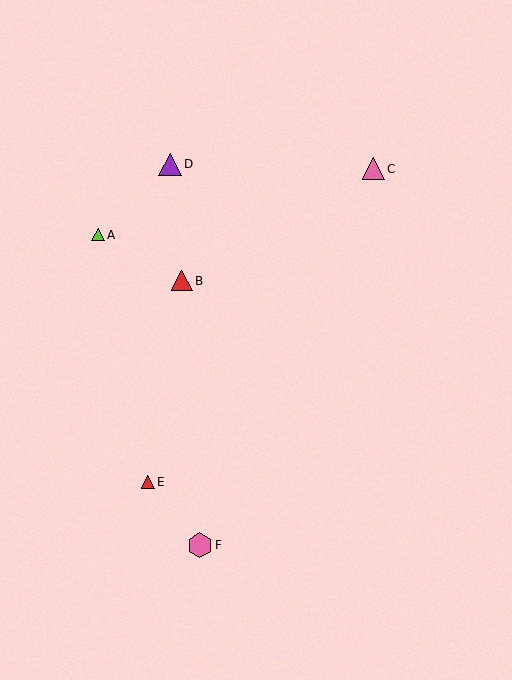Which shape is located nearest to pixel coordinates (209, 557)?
The pink hexagon (labeled F) at (200, 545) is nearest to that location.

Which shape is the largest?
The pink hexagon (labeled F) is the largest.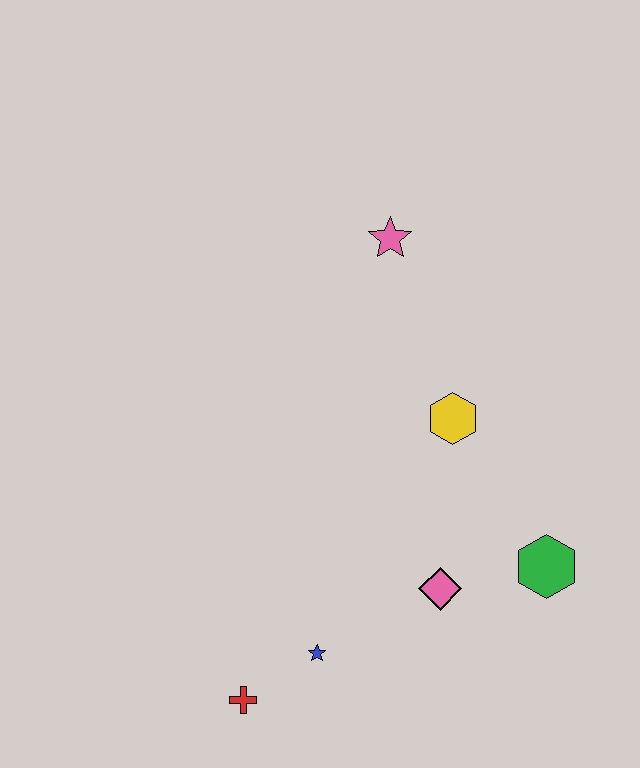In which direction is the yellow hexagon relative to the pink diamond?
The yellow hexagon is above the pink diamond.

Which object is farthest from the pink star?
The red cross is farthest from the pink star.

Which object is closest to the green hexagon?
The pink diamond is closest to the green hexagon.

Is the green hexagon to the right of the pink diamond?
Yes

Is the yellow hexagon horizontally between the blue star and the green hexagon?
Yes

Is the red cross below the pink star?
Yes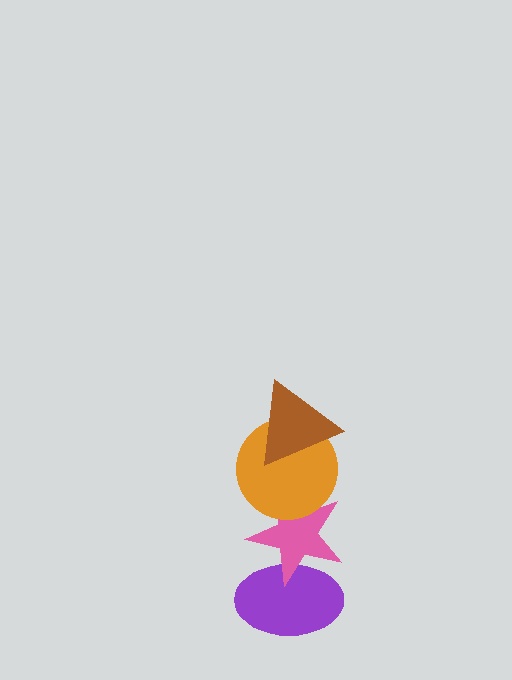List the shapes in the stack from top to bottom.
From top to bottom: the brown triangle, the orange circle, the pink star, the purple ellipse.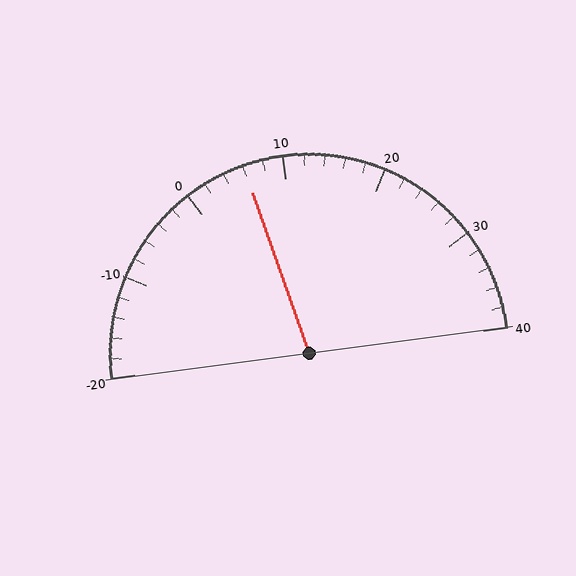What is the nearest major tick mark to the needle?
The nearest major tick mark is 10.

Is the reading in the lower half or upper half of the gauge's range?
The reading is in the lower half of the range (-20 to 40).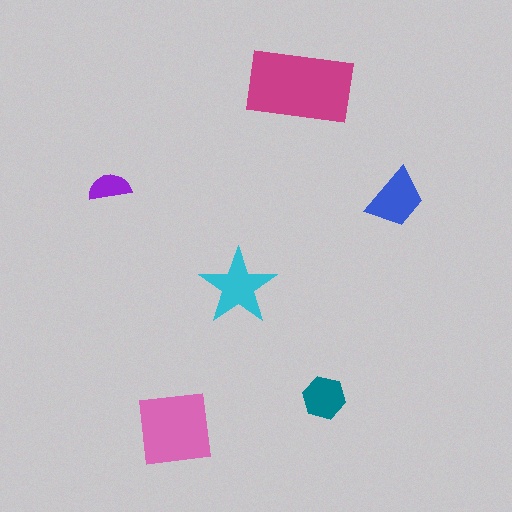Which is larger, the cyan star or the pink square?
The pink square.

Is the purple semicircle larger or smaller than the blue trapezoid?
Smaller.